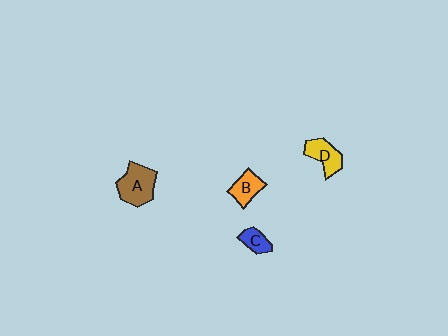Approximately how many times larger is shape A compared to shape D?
Approximately 1.4 times.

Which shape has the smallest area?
Shape C (blue).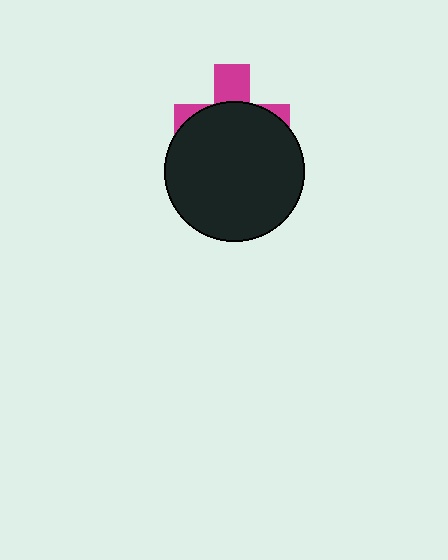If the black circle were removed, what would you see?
You would see the complete magenta cross.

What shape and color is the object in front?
The object in front is a black circle.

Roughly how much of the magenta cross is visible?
A small part of it is visible (roughly 32%).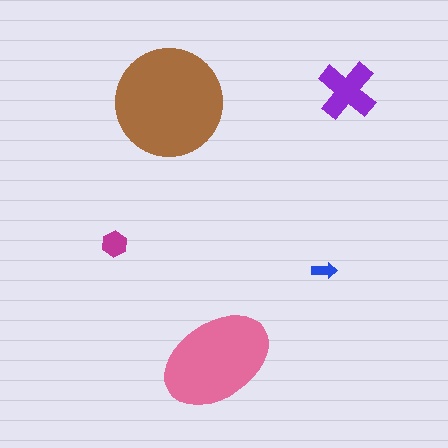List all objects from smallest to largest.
The blue arrow, the magenta hexagon, the purple cross, the pink ellipse, the brown circle.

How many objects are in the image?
There are 5 objects in the image.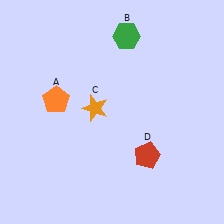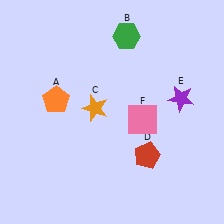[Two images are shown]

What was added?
A purple star (E), a pink square (F) were added in Image 2.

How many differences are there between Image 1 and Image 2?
There are 2 differences between the two images.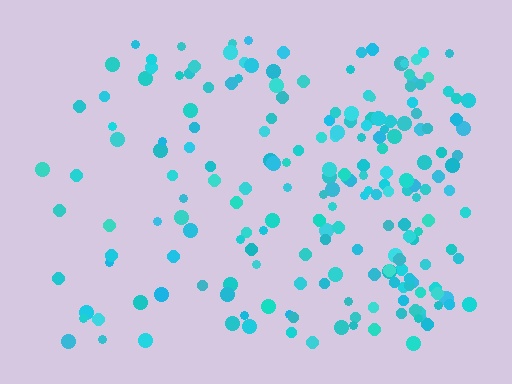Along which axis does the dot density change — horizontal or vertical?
Horizontal.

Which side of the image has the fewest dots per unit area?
The left.